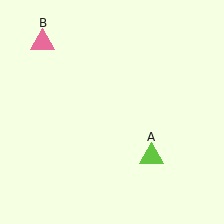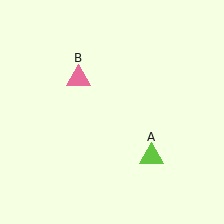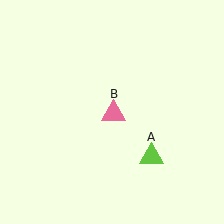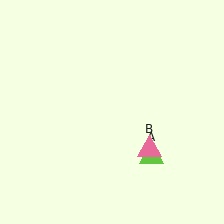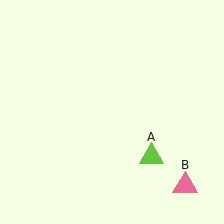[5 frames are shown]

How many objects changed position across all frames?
1 object changed position: pink triangle (object B).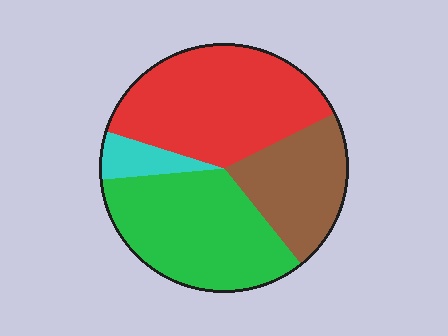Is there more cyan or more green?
Green.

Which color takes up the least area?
Cyan, at roughly 5%.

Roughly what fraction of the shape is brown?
Brown takes up less than a quarter of the shape.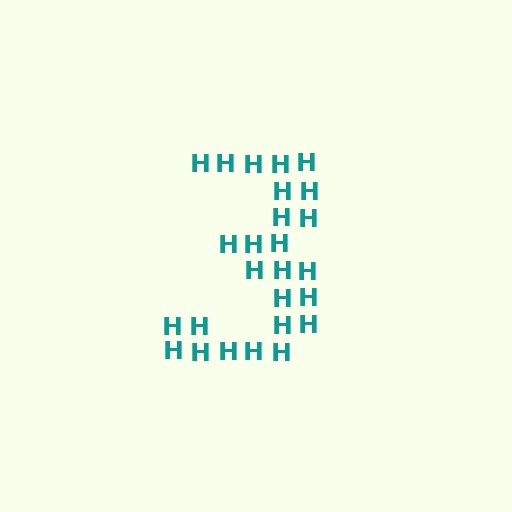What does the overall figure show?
The overall figure shows the digit 3.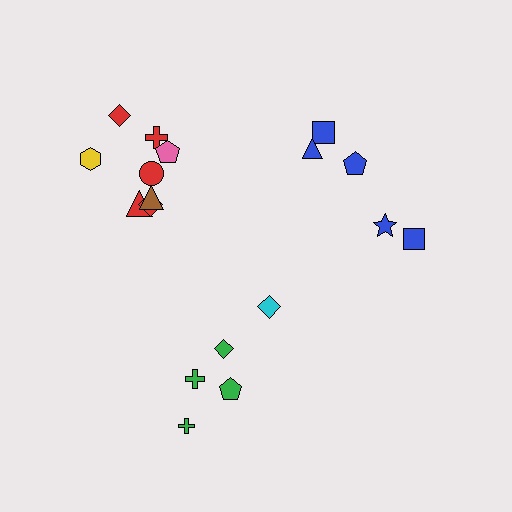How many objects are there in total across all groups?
There are 18 objects.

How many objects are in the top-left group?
There are 8 objects.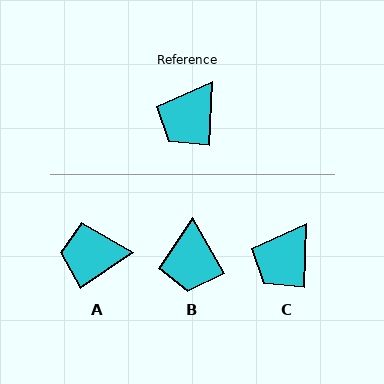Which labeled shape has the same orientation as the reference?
C.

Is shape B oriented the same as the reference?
No, it is off by about 32 degrees.